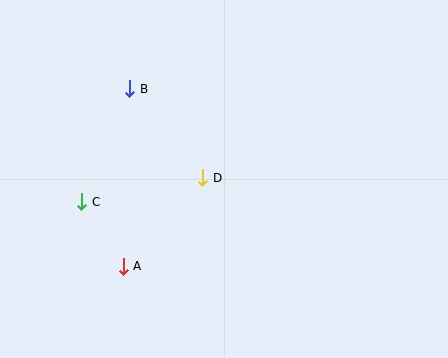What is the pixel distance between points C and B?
The distance between C and B is 123 pixels.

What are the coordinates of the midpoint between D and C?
The midpoint between D and C is at (142, 190).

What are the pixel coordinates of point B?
Point B is at (130, 89).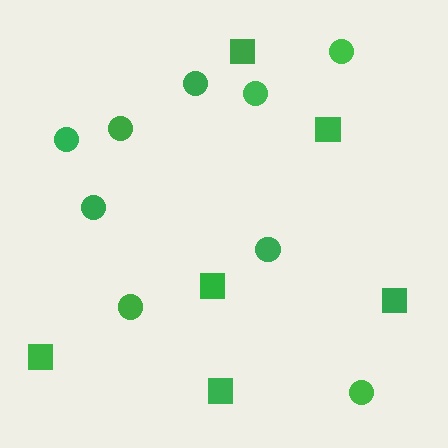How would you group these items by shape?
There are 2 groups: one group of squares (6) and one group of circles (9).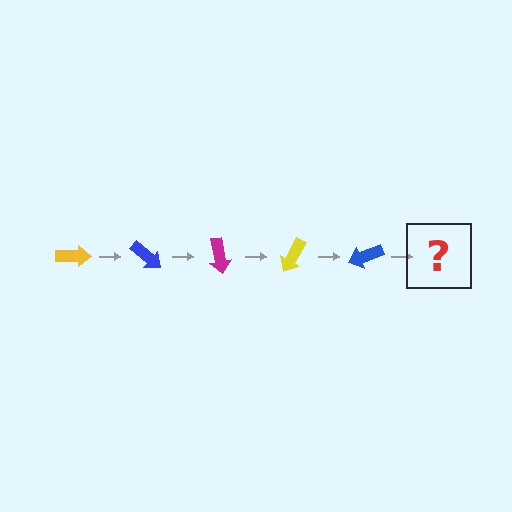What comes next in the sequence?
The next element should be a magenta arrow, rotated 200 degrees from the start.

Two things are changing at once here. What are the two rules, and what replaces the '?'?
The two rules are that it rotates 40 degrees each step and the color cycles through yellow, blue, and magenta. The '?' should be a magenta arrow, rotated 200 degrees from the start.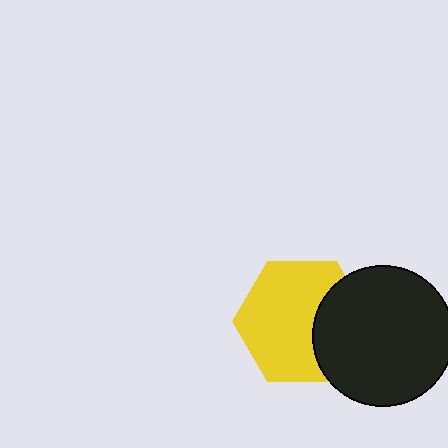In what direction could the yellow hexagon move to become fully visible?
The yellow hexagon could move left. That would shift it out from behind the black circle entirely.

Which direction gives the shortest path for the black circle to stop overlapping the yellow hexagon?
Moving right gives the shortest separation.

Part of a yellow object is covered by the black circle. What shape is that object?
It is a hexagon.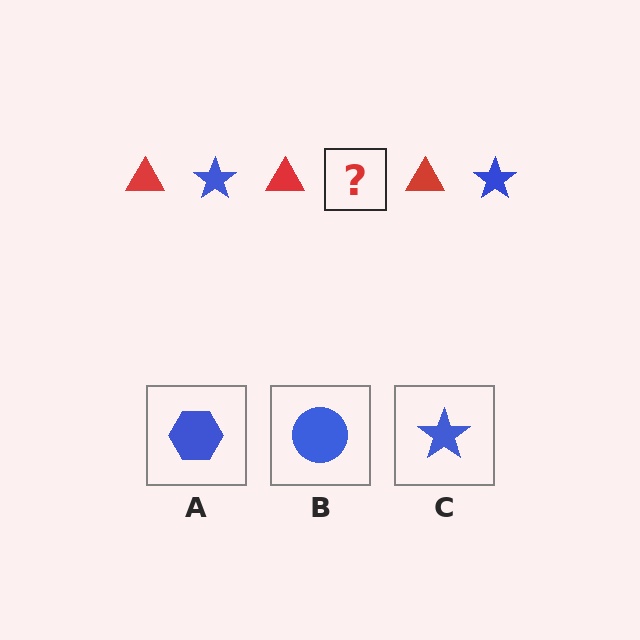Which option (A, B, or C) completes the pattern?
C.